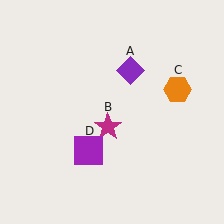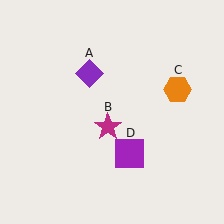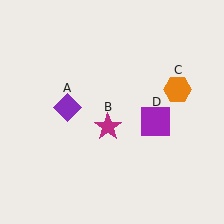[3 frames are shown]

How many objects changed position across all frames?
2 objects changed position: purple diamond (object A), purple square (object D).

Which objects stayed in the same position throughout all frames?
Magenta star (object B) and orange hexagon (object C) remained stationary.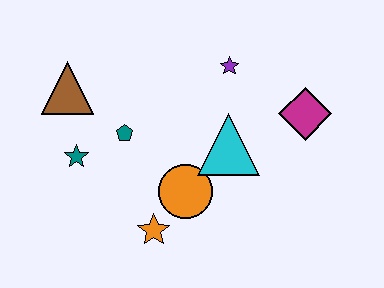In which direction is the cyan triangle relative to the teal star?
The cyan triangle is to the right of the teal star.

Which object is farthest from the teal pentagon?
The magenta diamond is farthest from the teal pentagon.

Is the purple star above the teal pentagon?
Yes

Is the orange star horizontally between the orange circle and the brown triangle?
Yes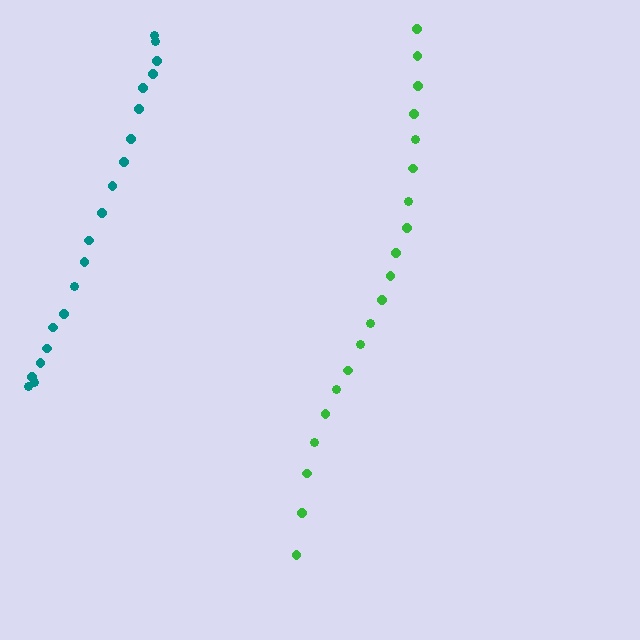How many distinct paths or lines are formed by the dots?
There are 2 distinct paths.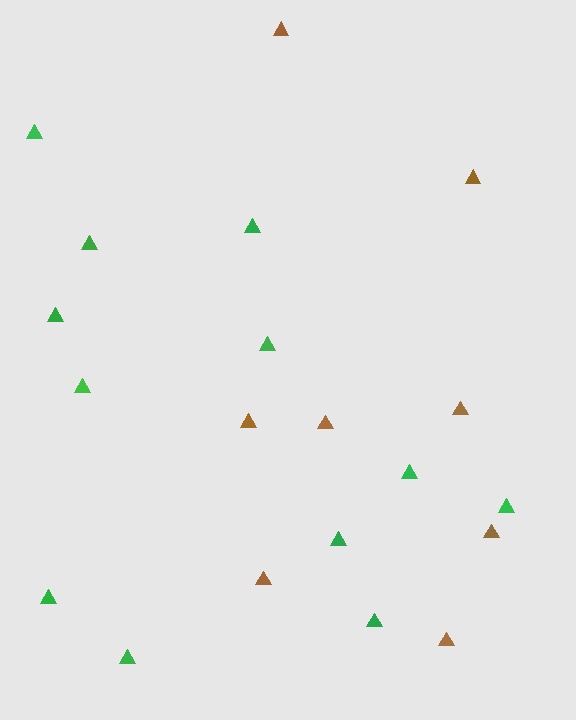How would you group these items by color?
There are 2 groups: one group of brown triangles (8) and one group of green triangles (12).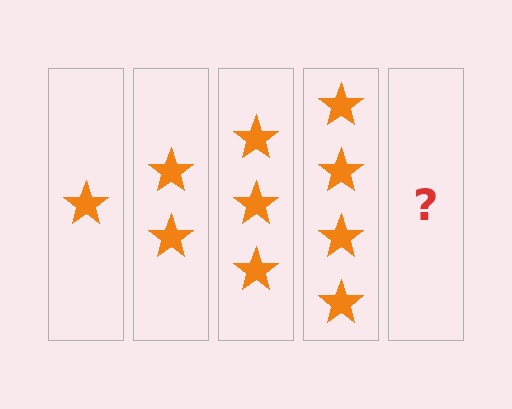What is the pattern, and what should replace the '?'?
The pattern is that each step adds one more star. The '?' should be 5 stars.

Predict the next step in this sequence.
The next step is 5 stars.